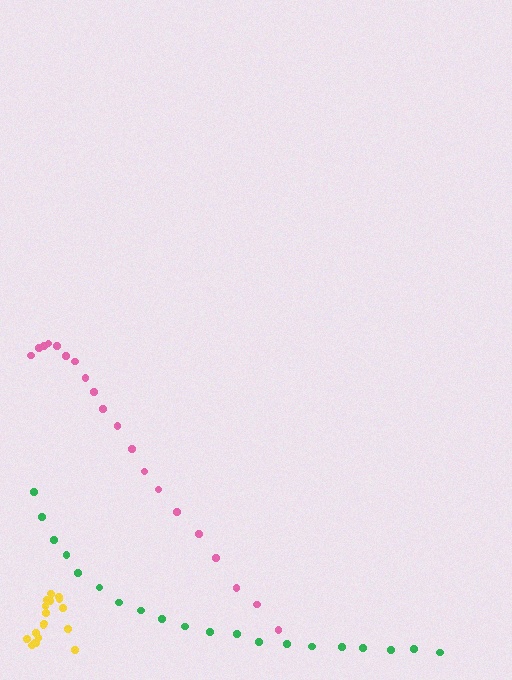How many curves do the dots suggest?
There are 3 distinct paths.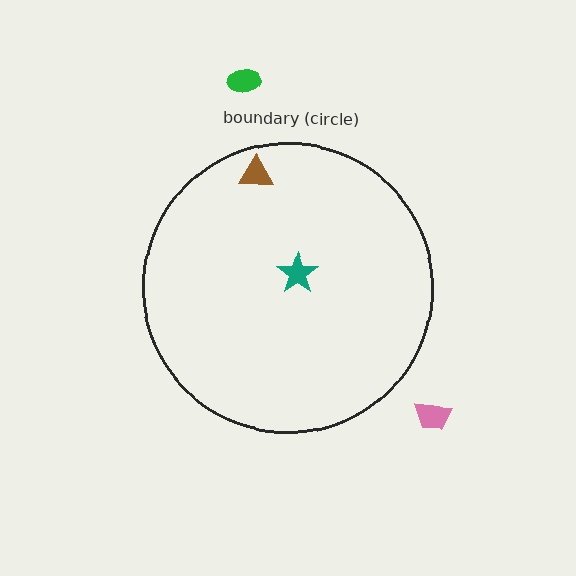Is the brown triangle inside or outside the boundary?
Inside.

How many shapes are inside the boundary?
2 inside, 2 outside.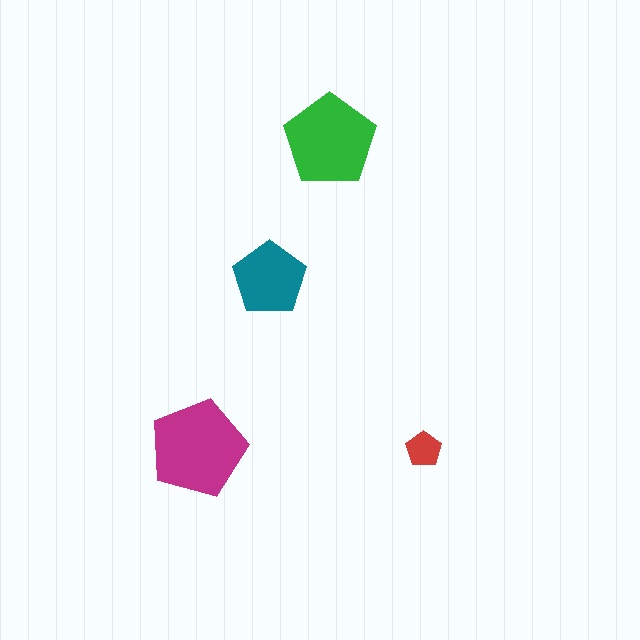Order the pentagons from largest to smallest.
the magenta one, the green one, the teal one, the red one.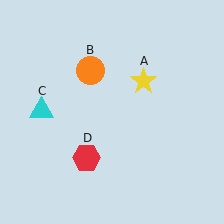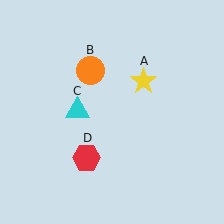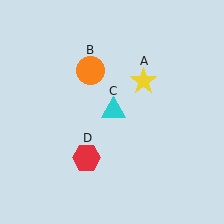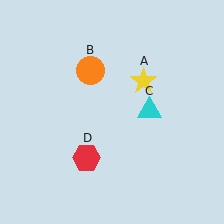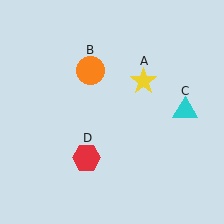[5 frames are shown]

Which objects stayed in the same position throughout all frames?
Yellow star (object A) and orange circle (object B) and red hexagon (object D) remained stationary.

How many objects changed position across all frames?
1 object changed position: cyan triangle (object C).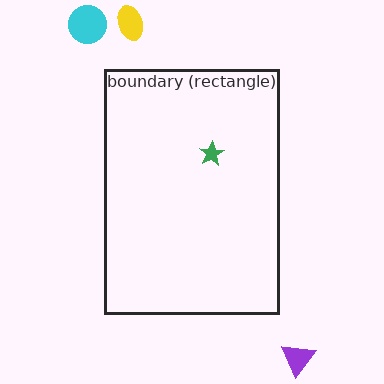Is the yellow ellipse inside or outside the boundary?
Outside.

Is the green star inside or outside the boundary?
Inside.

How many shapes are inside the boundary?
1 inside, 3 outside.